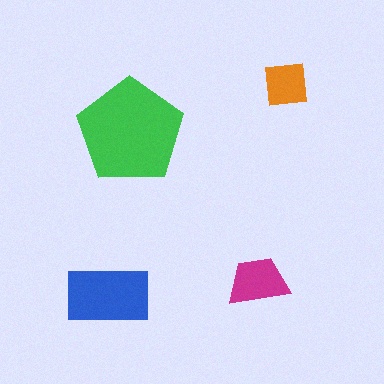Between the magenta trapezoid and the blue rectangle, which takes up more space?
The blue rectangle.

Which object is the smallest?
The orange square.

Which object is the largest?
The green pentagon.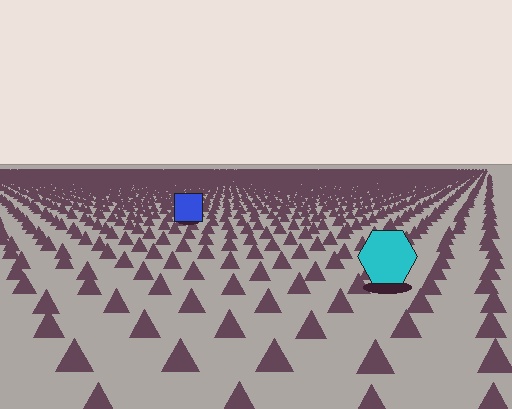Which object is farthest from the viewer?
The blue square is farthest from the viewer. It appears smaller and the ground texture around it is denser.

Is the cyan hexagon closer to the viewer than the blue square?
Yes. The cyan hexagon is closer — you can tell from the texture gradient: the ground texture is coarser near it.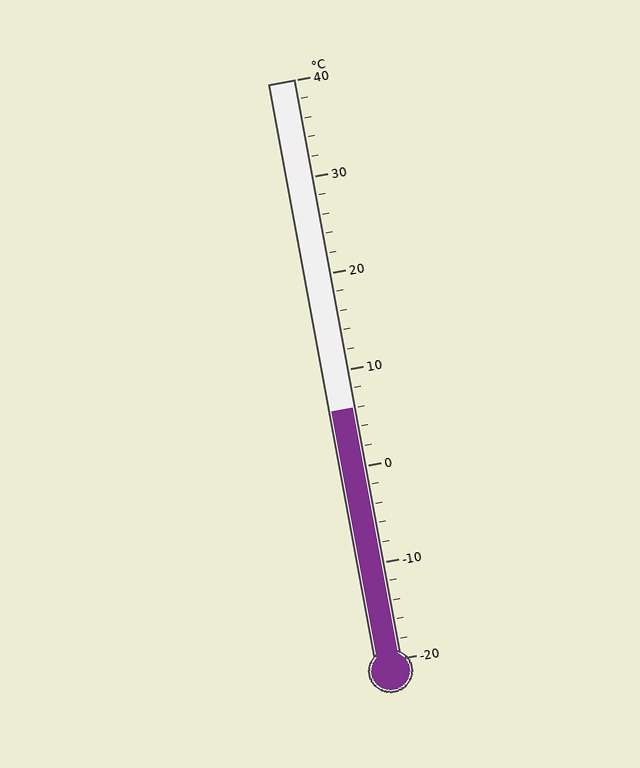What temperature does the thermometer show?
The thermometer shows approximately 6°C.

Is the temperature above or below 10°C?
The temperature is below 10°C.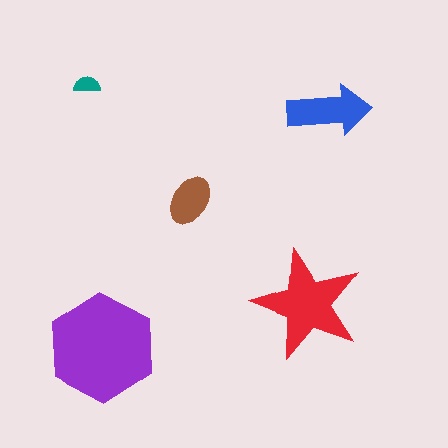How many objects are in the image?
There are 5 objects in the image.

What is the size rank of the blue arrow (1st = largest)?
3rd.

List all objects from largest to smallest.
The purple hexagon, the red star, the blue arrow, the brown ellipse, the teal semicircle.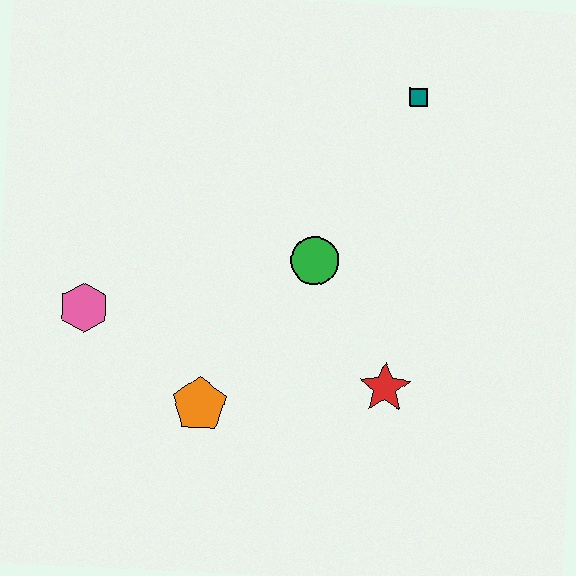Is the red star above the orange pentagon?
Yes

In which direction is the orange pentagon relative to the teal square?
The orange pentagon is below the teal square.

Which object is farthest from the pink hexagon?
The teal square is farthest from the pink hexagon.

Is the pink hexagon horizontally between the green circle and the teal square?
No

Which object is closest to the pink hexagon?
The orange pentagon is closest to the pink hexagon.